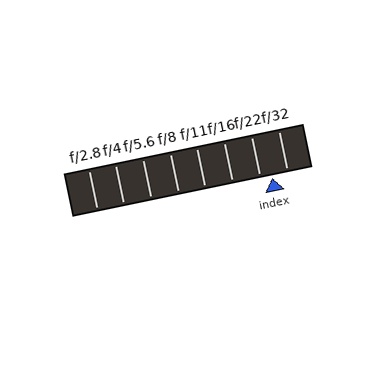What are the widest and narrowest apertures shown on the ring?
The widest aperture shown is f/2.8 and the narrowest is f/32.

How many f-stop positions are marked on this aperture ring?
There are 8 f-stop positions marked.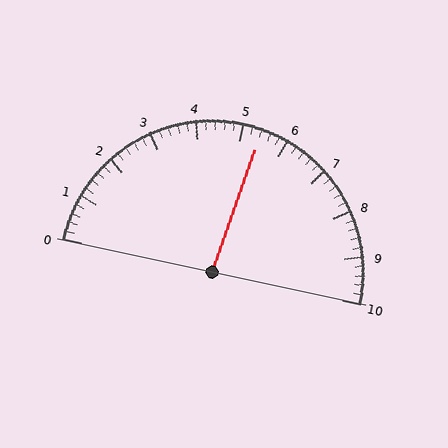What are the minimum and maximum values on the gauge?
The gauge ranges from 0 to 10.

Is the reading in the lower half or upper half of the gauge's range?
The reading is in the upper half of the range (0 to 10).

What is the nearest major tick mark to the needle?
The nearest major tick mark is 5.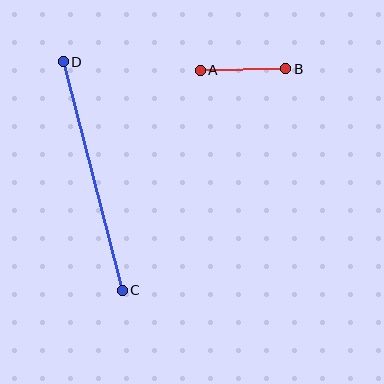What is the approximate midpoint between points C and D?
The midpoint is at approximately (93, 176) pixels.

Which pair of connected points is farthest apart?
Points C and D are farthest apart.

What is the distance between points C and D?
The distance is approximately 236 pixels.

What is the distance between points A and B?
The distance is approximately 86 pixels.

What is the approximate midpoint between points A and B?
The midpoint is at approximately (243, 69) pixels.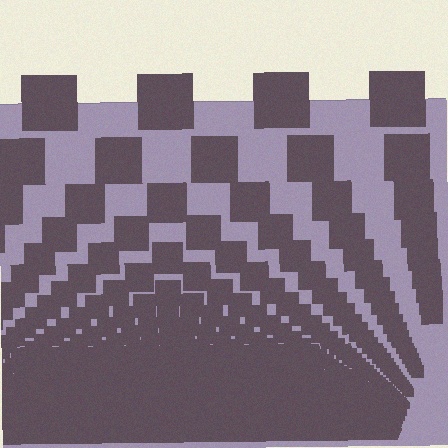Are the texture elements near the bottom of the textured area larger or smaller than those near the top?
Smaller. The gradient is inverted — elements near the bottom are smaller and denser.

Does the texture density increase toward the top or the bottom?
Density increases toward the bottom.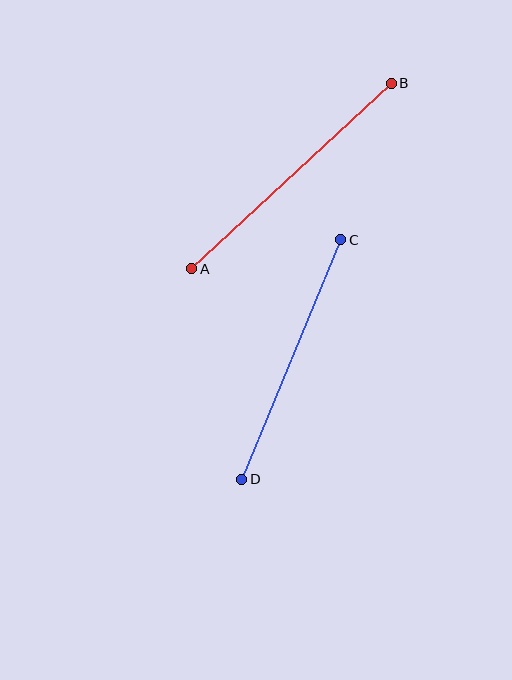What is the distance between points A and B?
The distance is approximately 272 pixels.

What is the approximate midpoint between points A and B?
The midpoint is at approximately (291, 176) pixels.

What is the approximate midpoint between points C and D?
The midpoint is at approximately (291, 360) pixels.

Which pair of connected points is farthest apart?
Points A and B are farthest apart.